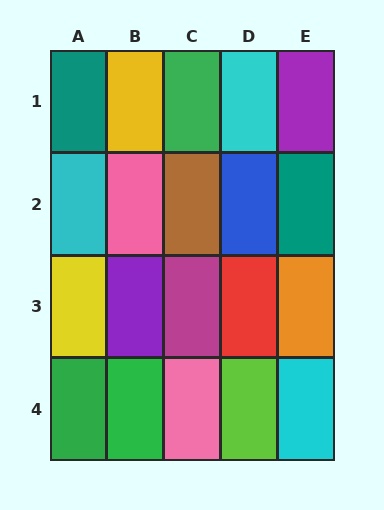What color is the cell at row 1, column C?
Green.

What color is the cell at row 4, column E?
Cyan.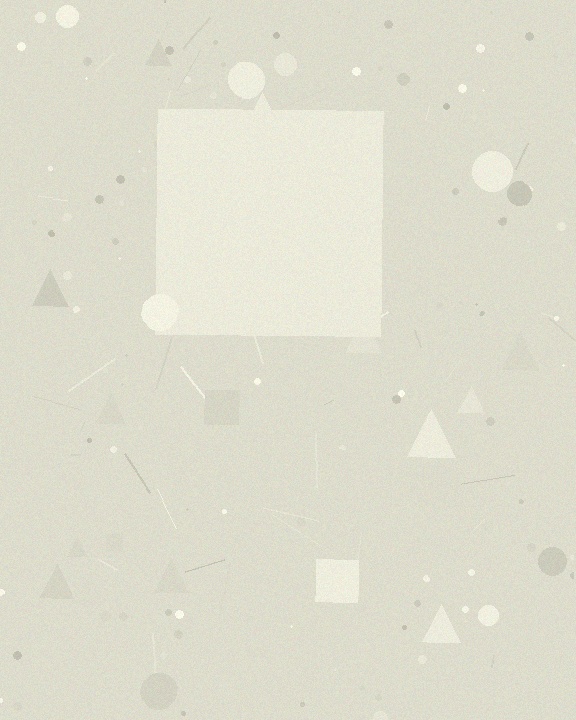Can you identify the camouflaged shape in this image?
The camouflaged shape is a square.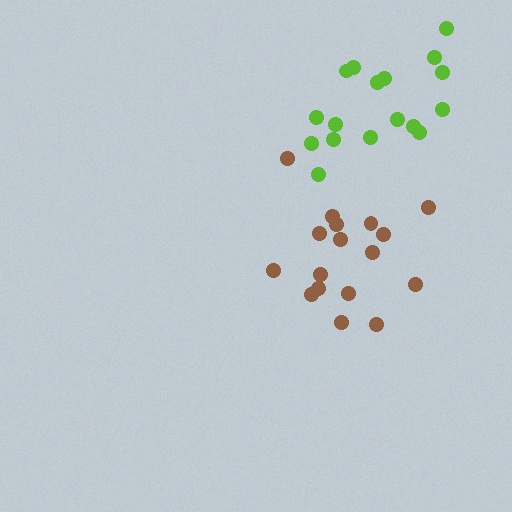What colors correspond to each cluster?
The clusters are colored: brown, lime.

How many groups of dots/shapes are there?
There are 2 groups.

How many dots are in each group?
Group 1: 17 dots, Group 2: 17 dots (34 total).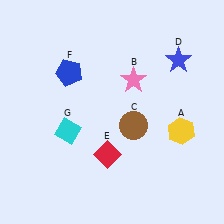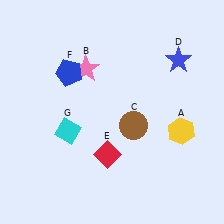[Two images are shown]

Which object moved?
The pink star (B) moved left.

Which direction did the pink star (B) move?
The pink star (B) moved left.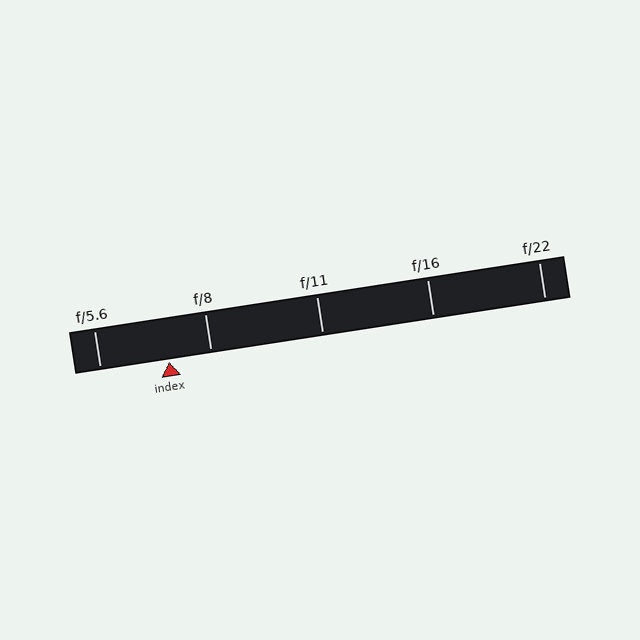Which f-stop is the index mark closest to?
The index mark is closest to f/8.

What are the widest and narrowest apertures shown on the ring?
The widest aperture shown is f/5.6 and the narrowest is f/22.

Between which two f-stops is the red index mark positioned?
The index mark is between f/5.6 and f/8.